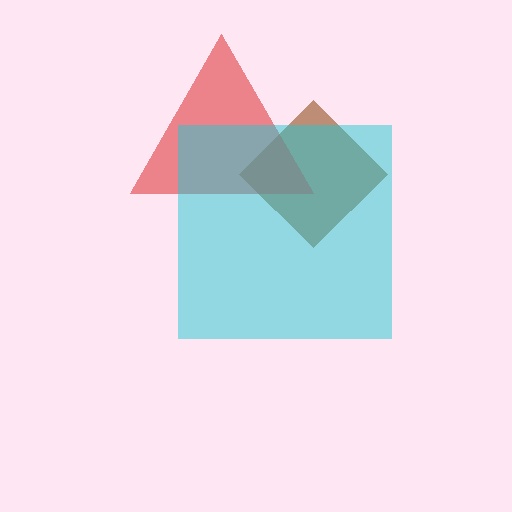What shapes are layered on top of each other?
The layered shapes are: a brown diamond, a red triangle, a cyan square.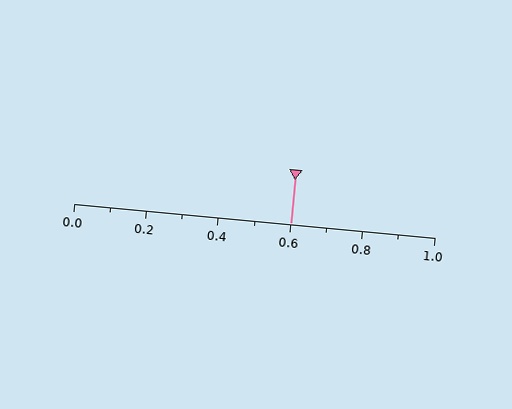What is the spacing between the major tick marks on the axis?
The major ticks are spaced 0.2 apart.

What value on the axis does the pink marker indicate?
The marker indicates approximately 0.6.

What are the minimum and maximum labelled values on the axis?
The axis runs from 0.0 to 1.0.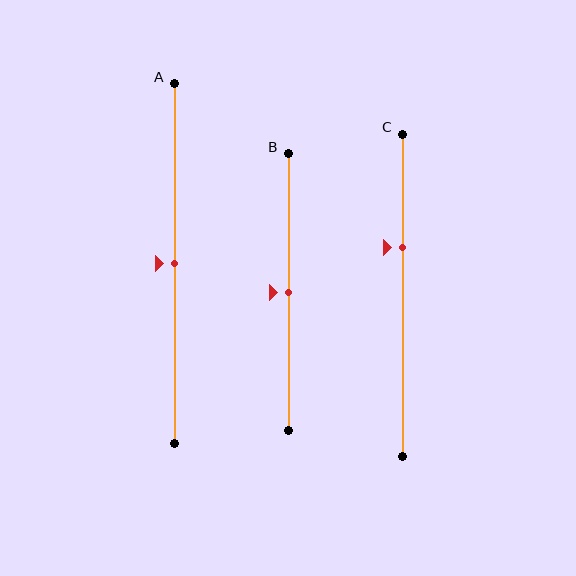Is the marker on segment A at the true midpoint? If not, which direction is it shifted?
Yes, the marker on segment A is at the true midpoint.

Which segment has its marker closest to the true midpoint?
Segment A has its marker closest to the true midpoint.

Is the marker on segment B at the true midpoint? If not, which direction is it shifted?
Yes, the marker on segment B is at the true midpoint.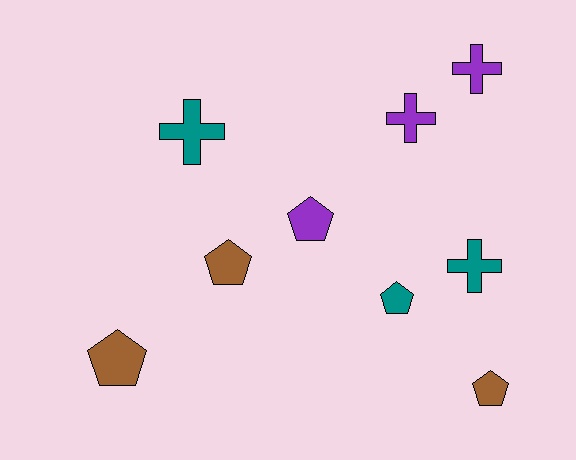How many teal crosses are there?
There are 2 teal crosses.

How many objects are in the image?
There are 9 objects.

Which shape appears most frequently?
Pentagon, with 5 objects.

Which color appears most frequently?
Brown, with 3 objects.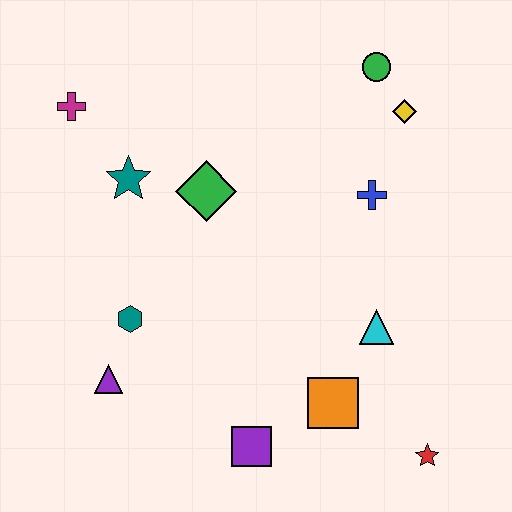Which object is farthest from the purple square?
The green circle is farthest from the purple square.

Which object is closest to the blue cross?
The yellow diamond is closest to the blue cross.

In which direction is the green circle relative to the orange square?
The green circle is above the orange square.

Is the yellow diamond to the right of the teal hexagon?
Yes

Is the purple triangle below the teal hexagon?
Yes